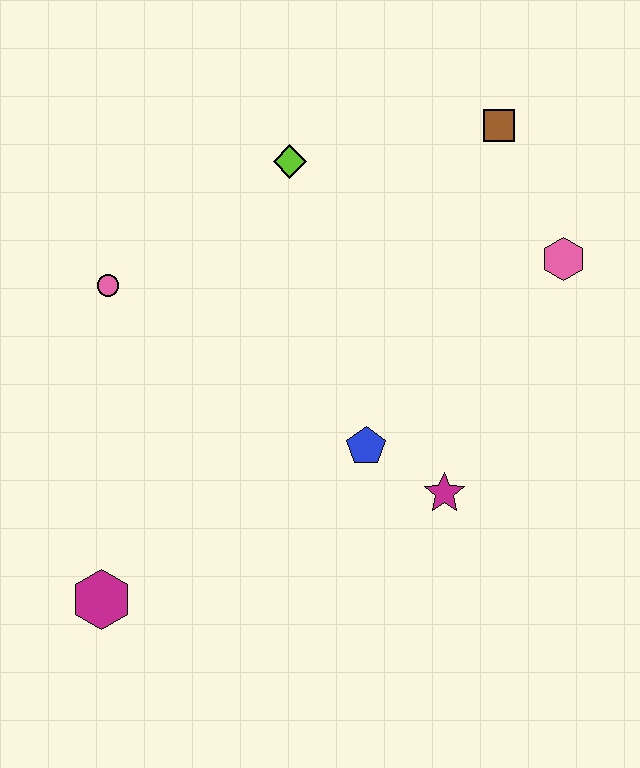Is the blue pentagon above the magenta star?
Yes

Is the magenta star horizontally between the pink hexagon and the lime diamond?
Yes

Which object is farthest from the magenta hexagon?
The brown square is farthest from the magenta hexagon.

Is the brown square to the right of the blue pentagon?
Yes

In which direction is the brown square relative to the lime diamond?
The brown square is to the right of the lime diamond.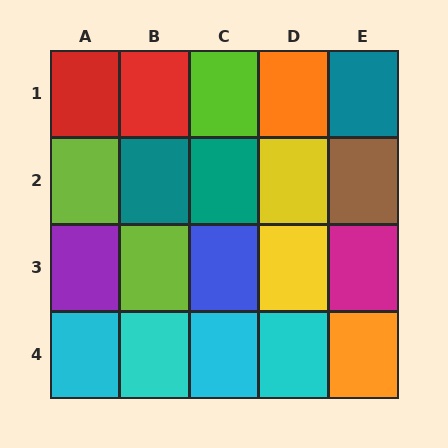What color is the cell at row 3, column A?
Purple.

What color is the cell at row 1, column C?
Lime.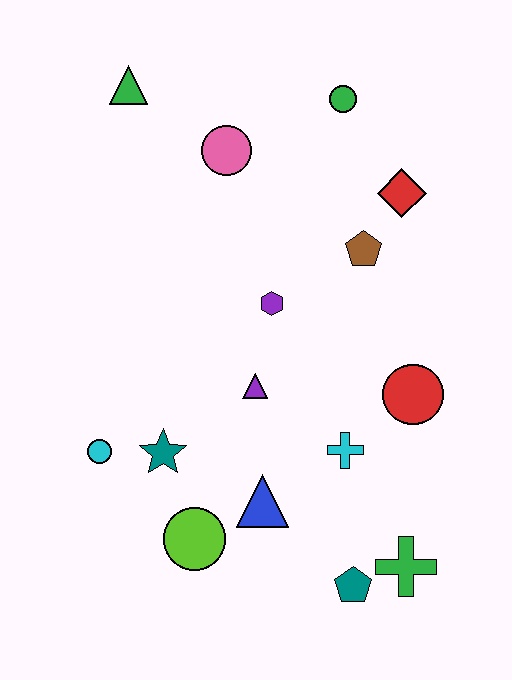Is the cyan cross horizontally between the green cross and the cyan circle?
Yes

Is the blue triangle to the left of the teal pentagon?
Yes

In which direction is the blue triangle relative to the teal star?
The blue triangle is to the right of the teal star.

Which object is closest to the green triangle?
The pink circle is closest to the green triangle.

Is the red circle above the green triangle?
No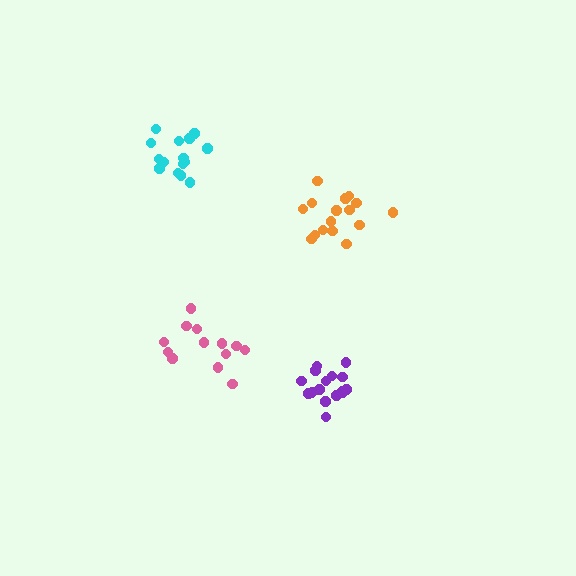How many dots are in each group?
Group 1: 15 dots, Group 2: 13 dots, Group 3: 16 dots, Group 4: 16 dots (60 total).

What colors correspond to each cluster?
The clusters are colored: cyan, pink, purple, orange.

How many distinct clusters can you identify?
There are 4 distinct clusters.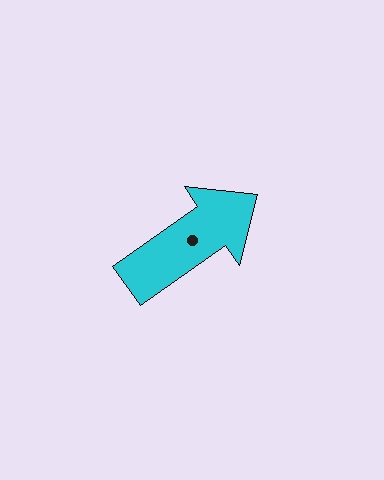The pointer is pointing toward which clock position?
Roughly 2 o'clock.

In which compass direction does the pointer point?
Northeast.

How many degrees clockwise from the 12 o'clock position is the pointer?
Approximately 55 degrees.